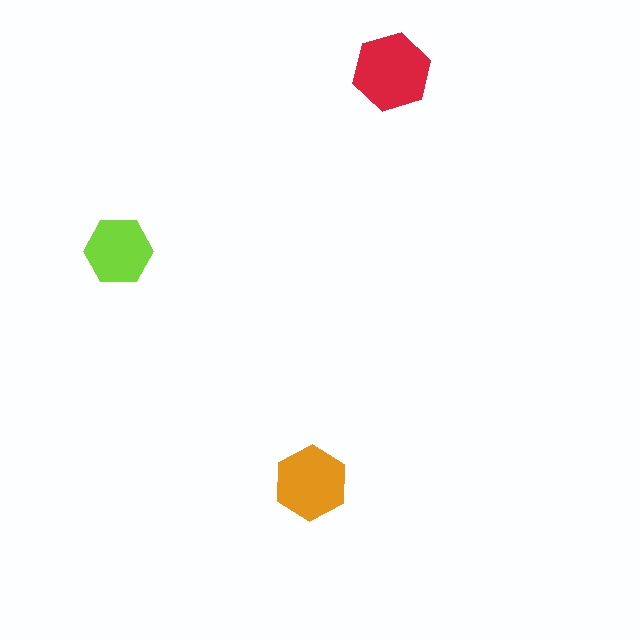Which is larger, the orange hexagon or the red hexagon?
The red one.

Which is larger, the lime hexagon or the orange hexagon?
The orange one.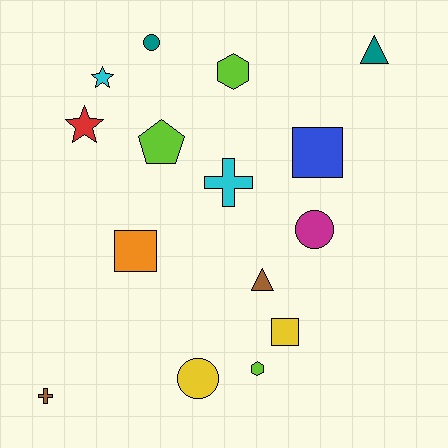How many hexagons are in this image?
There are 2 hexagons.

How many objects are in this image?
There are 15 objects.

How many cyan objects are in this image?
There are 2 cyan objects.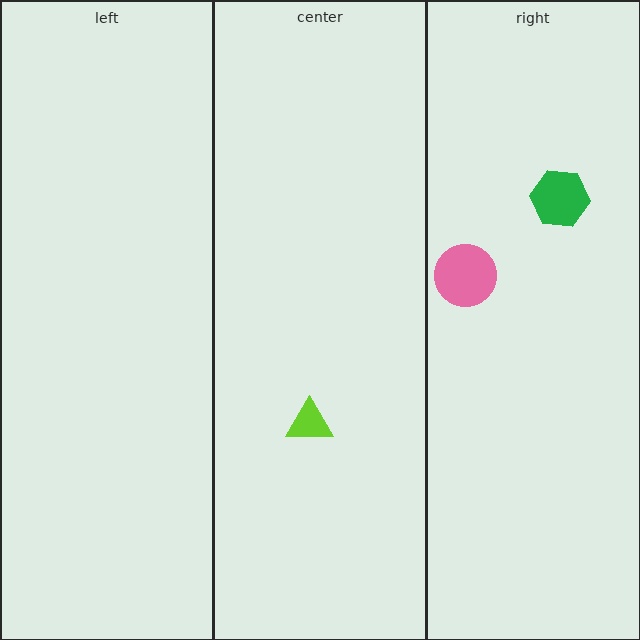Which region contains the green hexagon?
The right region.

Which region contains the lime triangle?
The center region.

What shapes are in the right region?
The green hexagon, the pink circle.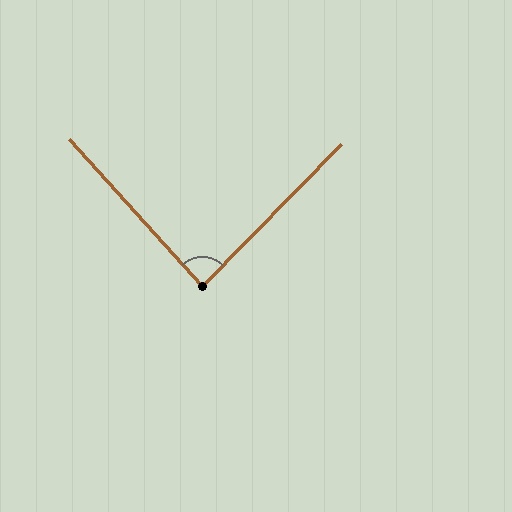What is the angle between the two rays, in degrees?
Approximately 86 degrees.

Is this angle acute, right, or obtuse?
It is approximately a right angle.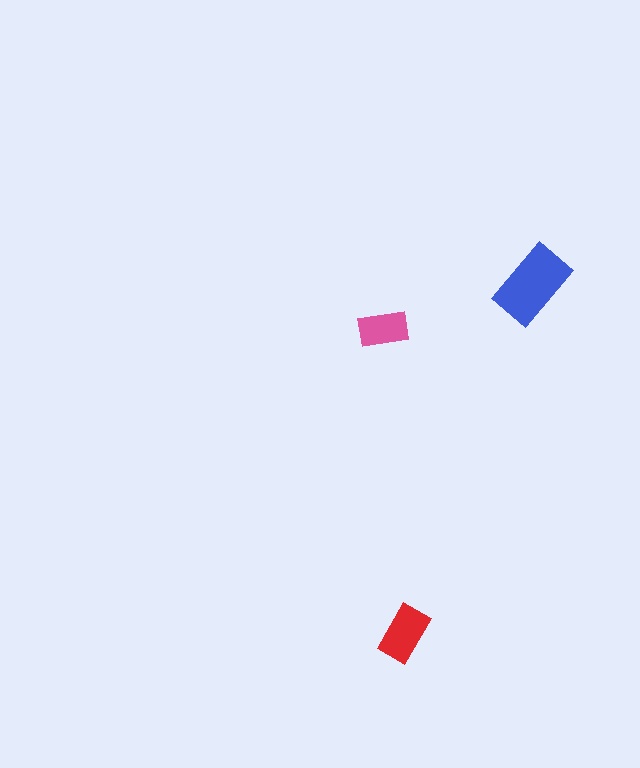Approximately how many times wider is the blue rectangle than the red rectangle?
About 1.5 times wider.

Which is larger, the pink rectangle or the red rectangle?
The red one.